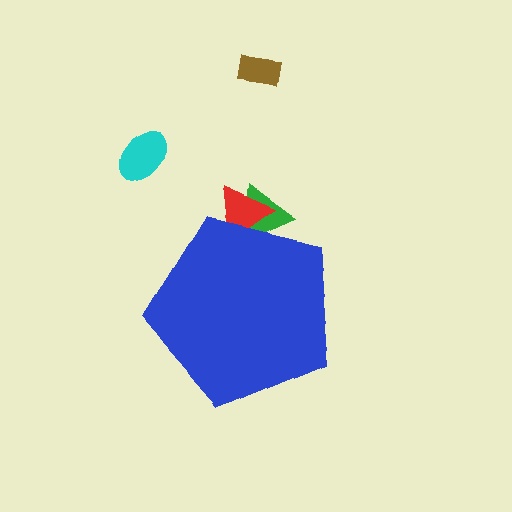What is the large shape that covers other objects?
A blue pentagon.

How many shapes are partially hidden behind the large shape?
2 shapes are partially hidden.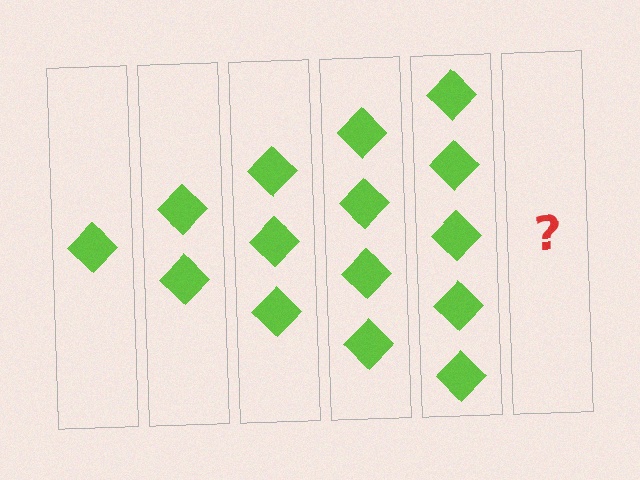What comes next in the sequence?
The next element should be 6 diamonds.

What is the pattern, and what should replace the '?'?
The pattern is that each step adds one more diamond. The '?' should be 6 diamonds.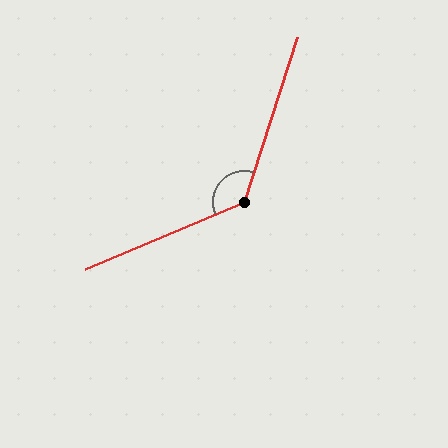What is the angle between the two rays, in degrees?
Approximately 131 degrees.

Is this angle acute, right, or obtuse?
It is obtuse.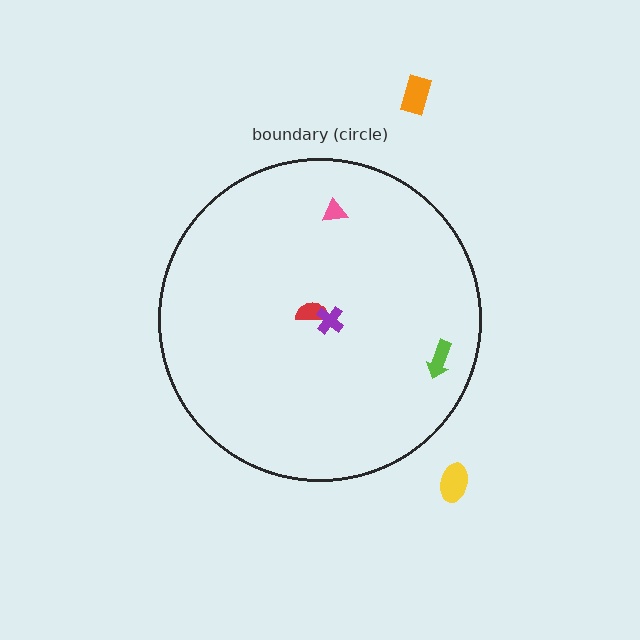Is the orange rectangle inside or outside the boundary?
Outside.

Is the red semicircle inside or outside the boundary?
Inside.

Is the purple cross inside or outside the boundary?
Inside.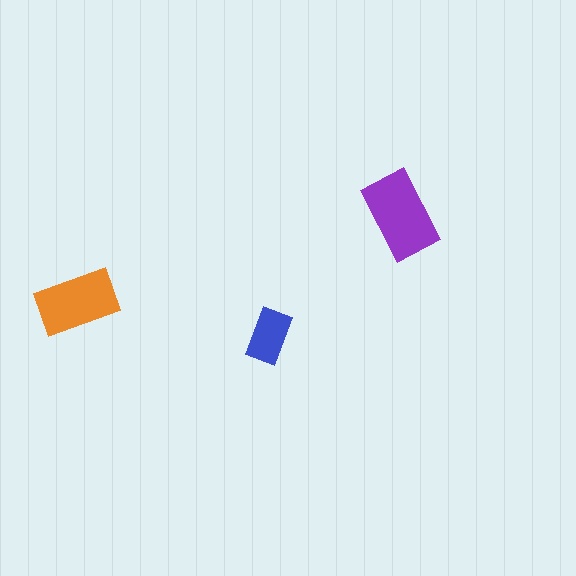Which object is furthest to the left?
The orange rectangle is leftmost.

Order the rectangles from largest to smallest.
the purple one, the orange one, the blue one.